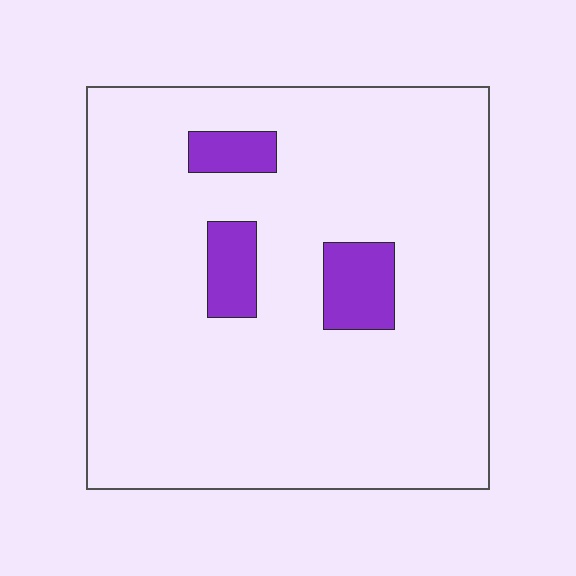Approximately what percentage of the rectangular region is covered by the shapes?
Approximately 10%.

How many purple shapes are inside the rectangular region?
3.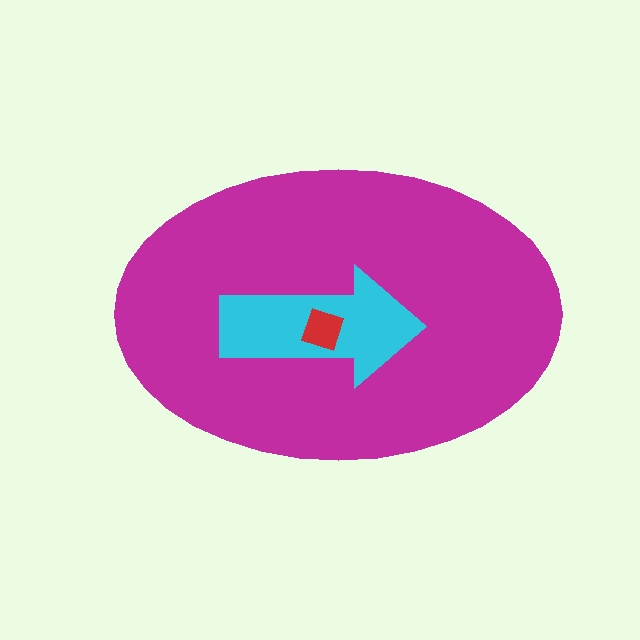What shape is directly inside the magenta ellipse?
The cyan arrow.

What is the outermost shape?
The magenta ellipse.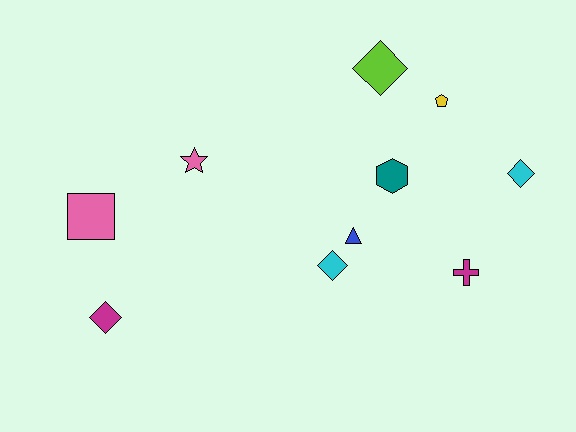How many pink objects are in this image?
There are 2 pink objects.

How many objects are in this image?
There are 10 objects.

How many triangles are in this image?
There is 1 triangle.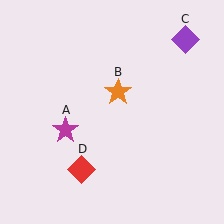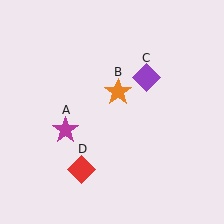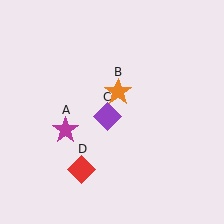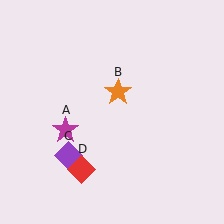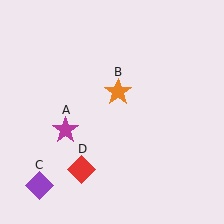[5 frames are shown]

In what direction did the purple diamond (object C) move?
The purple diamond (object C) moved down and to the left.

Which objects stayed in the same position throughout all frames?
Magenta star (object A) and orange star (object B) and red diamond (object D) remained stationary.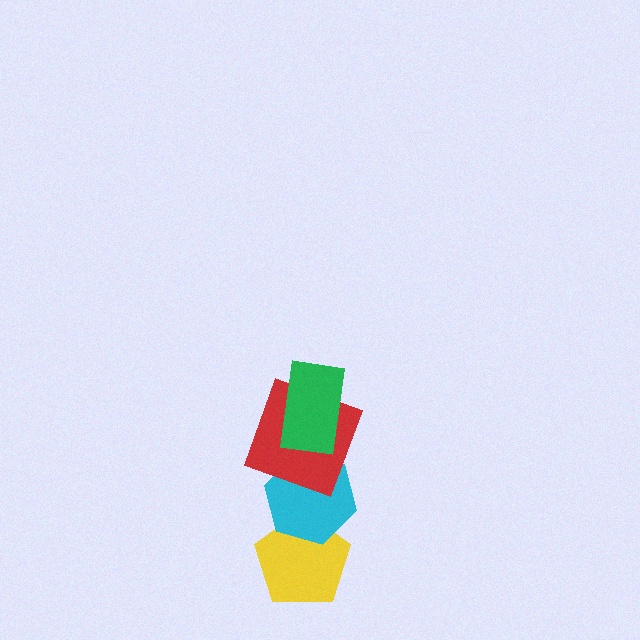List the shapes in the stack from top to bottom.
From top to bottom: the green rectangle, the red square, the cyan hexagon, the yellow pentagon.